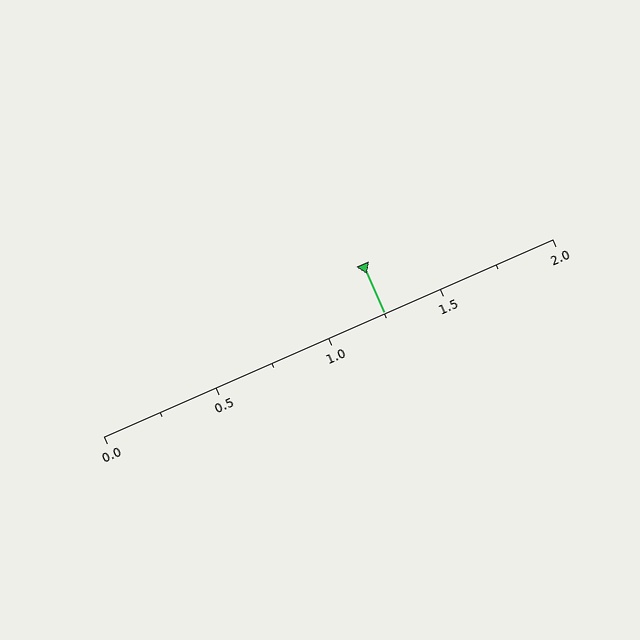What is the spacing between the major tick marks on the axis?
The major ticks are spaced 0.5 apart.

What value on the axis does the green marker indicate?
The marker indicates approximately 1.25.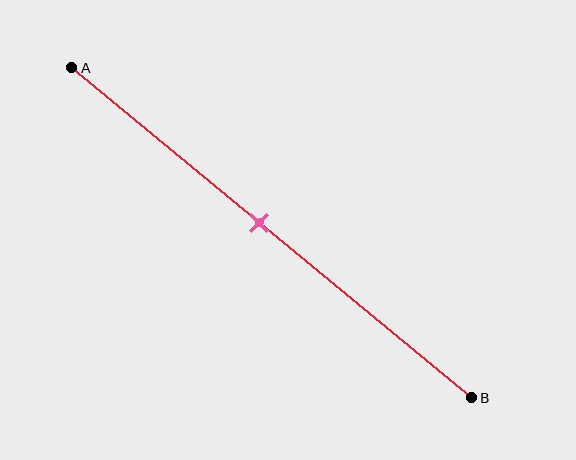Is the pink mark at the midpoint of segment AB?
No, the mark is at about 45% from A, not at the 50% midpoint.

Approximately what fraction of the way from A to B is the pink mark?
The pink mark is approximately 45% of the way from A to B.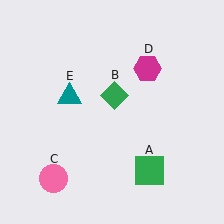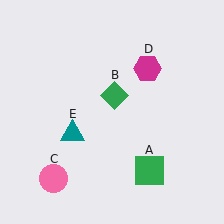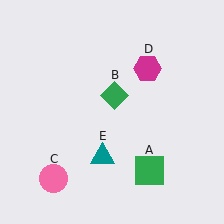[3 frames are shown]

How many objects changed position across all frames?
1 object changed position: teal triangle (object E).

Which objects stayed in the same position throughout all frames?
Green square (object A) and green diamond (object B) and pink circle (object C) and magenta hexagon (object D) remained stationary.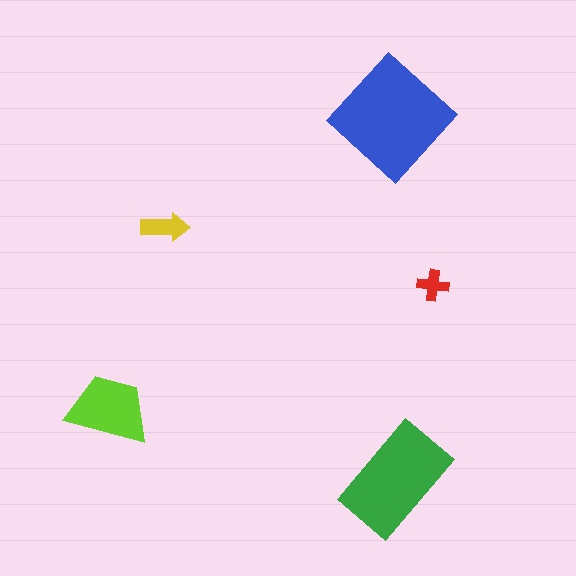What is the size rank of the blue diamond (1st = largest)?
1st.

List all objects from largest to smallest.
The blue diamond, the green rectangle, the lime trapezoid, the yellow arrow, the red cross.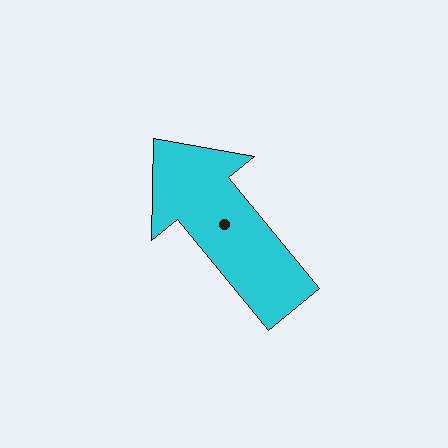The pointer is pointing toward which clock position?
Roughly 11 o'clock.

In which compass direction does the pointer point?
Northwest.